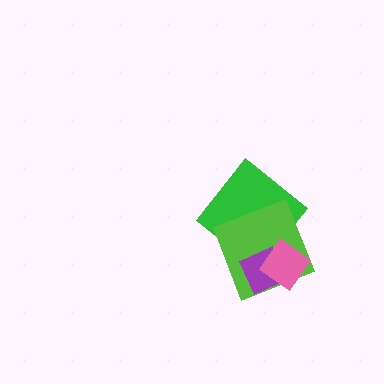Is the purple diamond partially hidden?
Yes, it is partially covered by another shape.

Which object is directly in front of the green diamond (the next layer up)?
The lime square is directly in front of the green diamond.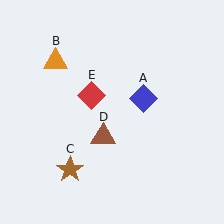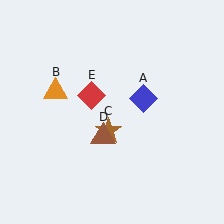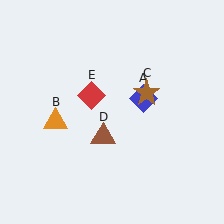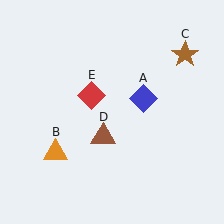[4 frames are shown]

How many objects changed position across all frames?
2 objects changed position: orange triangle (object B), brown star (object C).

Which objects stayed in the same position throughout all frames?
Blue diamond (object A) and brown triangle (object D) and red diamond (object E) remained stationary.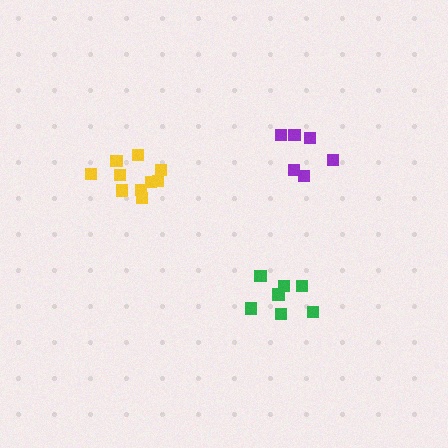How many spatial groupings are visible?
There are 3 spatial groupings.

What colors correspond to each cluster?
The clusters are colored: yellow, purple, green.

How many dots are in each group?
Group 1: 10 dots, Group 2: 6 dots, Group 3: 7 dots (23 total).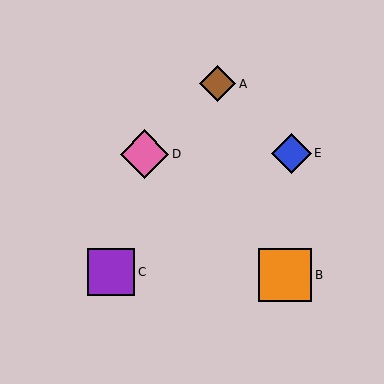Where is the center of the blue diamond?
The center of the blue diamond is at (291, 153).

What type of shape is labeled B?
Shape B is an orange square.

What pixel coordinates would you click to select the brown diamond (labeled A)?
Click at (218, 84) to select the brown diamond A.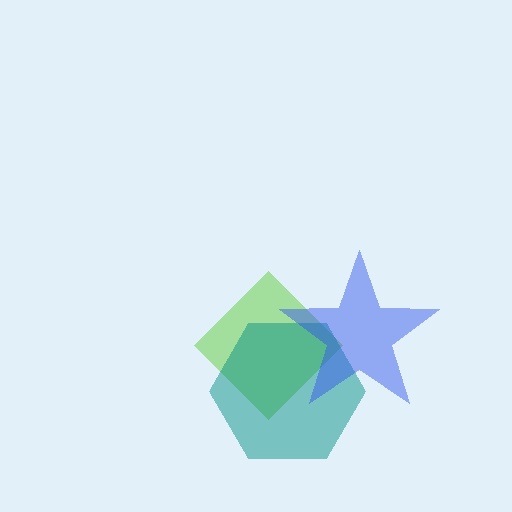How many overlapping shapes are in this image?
There are 3 overlapping shapes in the image.